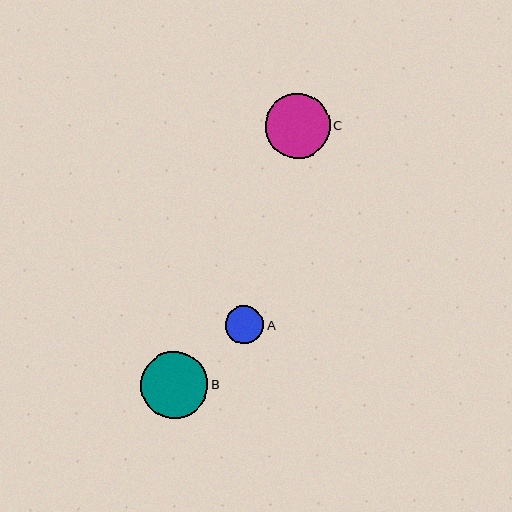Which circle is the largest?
Circle B is the largest with a size of approximately 67 pixels.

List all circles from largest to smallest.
From largest to smallest: B, C, A.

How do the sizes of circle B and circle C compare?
Circle B and circle C are approximately the same size.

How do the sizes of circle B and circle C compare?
Circle B and circle C are approximately the same size.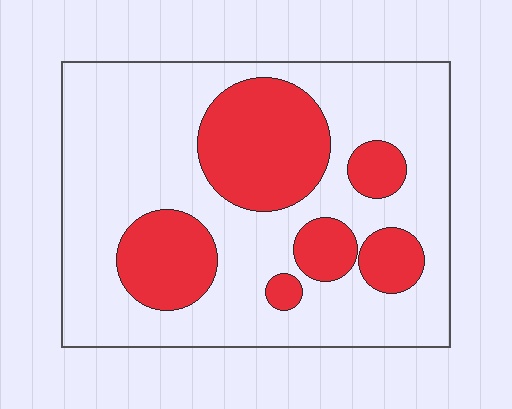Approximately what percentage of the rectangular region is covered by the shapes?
Approximately 30%.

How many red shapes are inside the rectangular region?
6.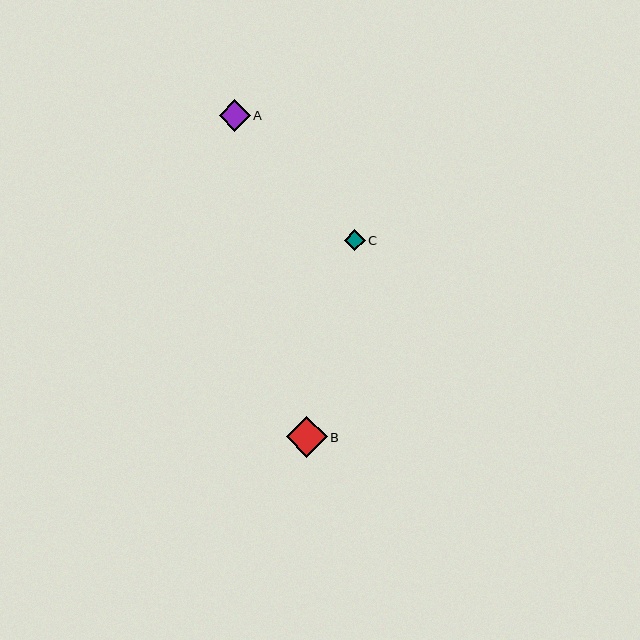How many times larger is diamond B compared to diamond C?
Diamond B is approximately 1.9 times the size of diamond C.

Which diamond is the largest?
Diamond B is the largest with a size of approximately 41 pixels.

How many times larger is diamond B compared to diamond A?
Diamond B is approximately 1.3 times the size of diamond A.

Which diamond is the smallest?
Diamond C is the smallest with a size of approximately 21 pixels.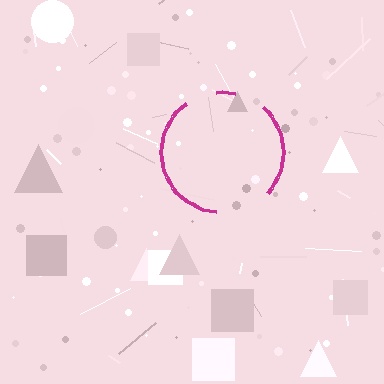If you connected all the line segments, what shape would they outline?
They would outline a circle.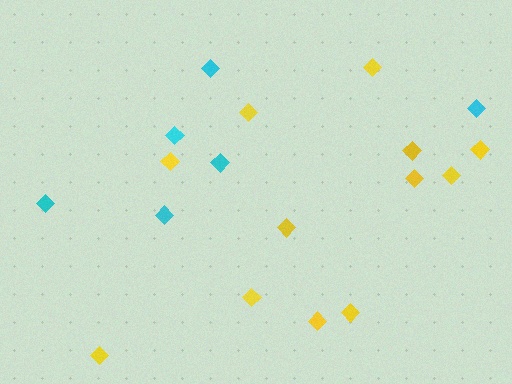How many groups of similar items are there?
There are 2 groups: one group of cyan diamonds (6) and one group of yellow diamonds (12).